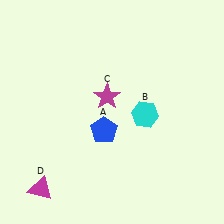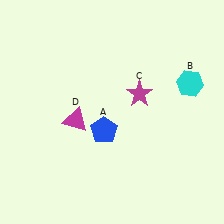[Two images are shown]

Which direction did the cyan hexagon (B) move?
The cyan hexagon (B) moved right.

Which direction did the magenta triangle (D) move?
The magenta triangle (D) moved up.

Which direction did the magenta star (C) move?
The magenta star (C) moved right.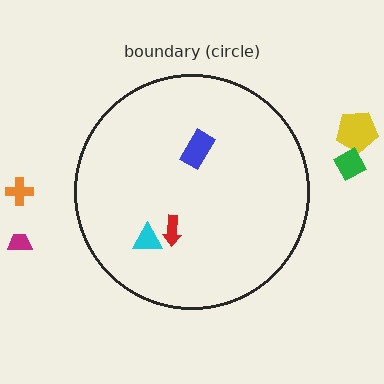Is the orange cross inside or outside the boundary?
Outside.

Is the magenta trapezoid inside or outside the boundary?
Outside.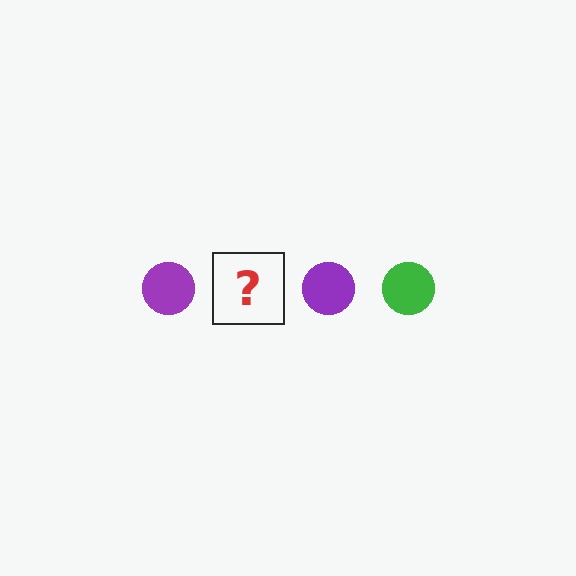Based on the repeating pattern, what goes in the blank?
The blank should be a green circle.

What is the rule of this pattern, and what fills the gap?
The rule is that the pattern cycles through purple, green circles. The gap should be filled with a green circle.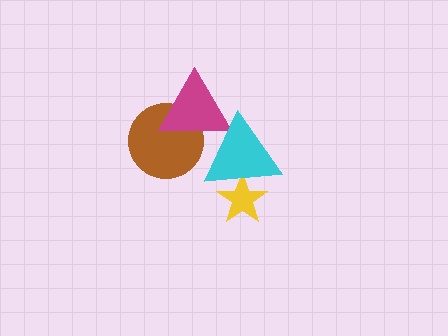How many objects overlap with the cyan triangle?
2 objects overlap with the cyan triangle.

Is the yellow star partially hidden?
Yes, it is partially covered by another shape.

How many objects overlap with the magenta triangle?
2 objects overlap with the magenta triangle.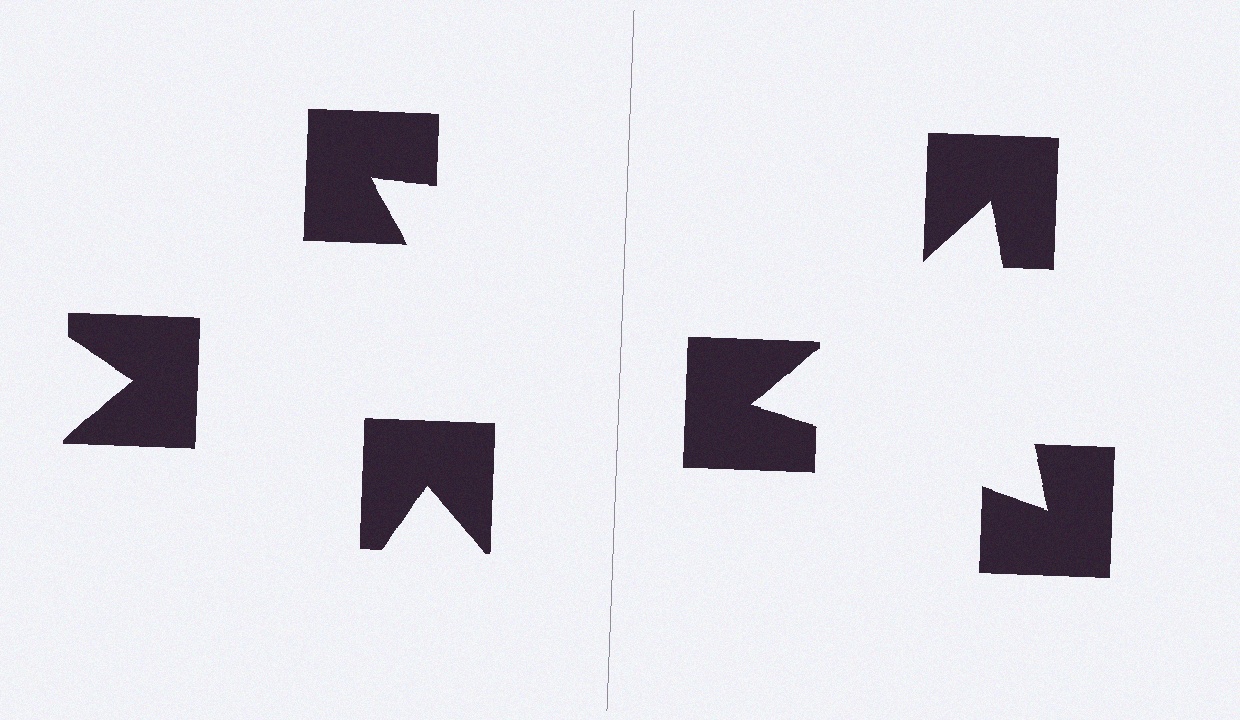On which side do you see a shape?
An illusory triangle appears on the right side. On the left side the wedge cuts are rotated, so no coherent shape forms.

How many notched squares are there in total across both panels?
6 — 3 on each side.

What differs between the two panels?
The notched squares are positioned identically on both sides; only the wedge orientations differ. On the right they align to a triangle; on the left they are misaligned.